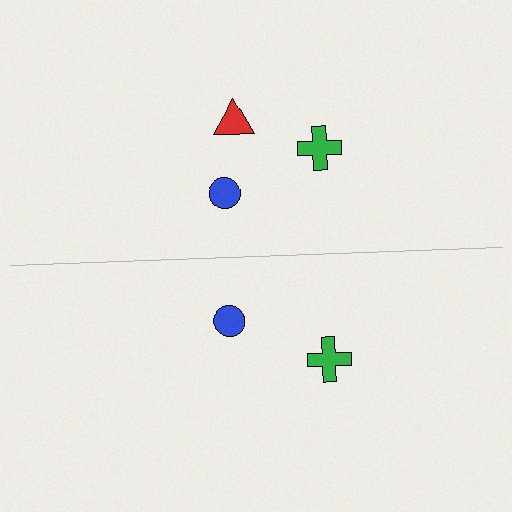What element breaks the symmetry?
A red triangle is missing from the bottom side.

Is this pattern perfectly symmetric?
No, the pattern is not perfectly symmetric. A red triangle is missing from the bottom side.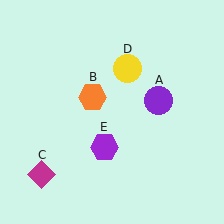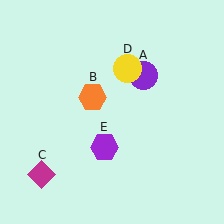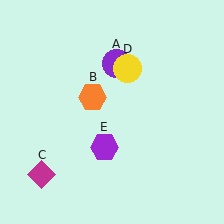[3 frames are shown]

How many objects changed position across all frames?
1 object changed position: purple circle (object A).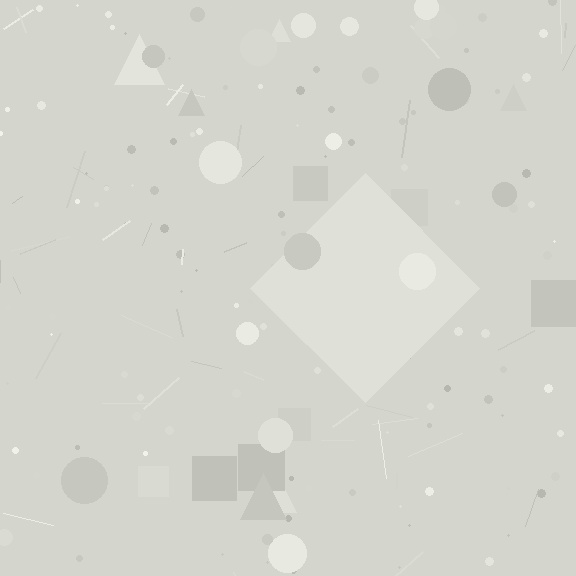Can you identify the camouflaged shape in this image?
The camouflaged shape is a diamond.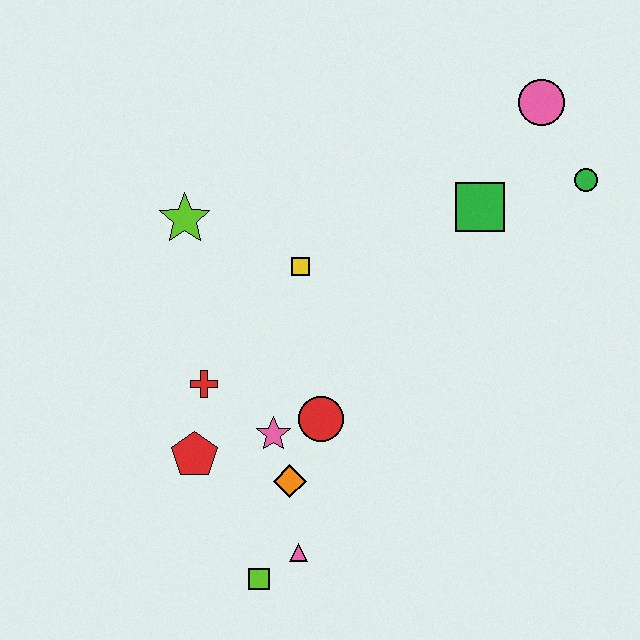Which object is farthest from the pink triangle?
The pink circle is farthest from the pink triangle.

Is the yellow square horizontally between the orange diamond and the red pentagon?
No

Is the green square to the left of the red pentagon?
No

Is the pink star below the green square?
Yes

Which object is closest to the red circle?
The pink star is closest to the red circle.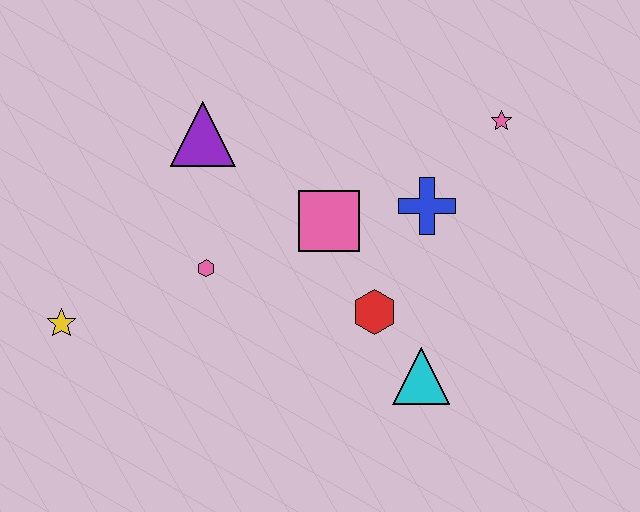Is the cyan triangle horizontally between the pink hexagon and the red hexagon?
No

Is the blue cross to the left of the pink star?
Yes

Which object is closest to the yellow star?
The pink hexagon is closest to the yellow star.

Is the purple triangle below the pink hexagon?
No